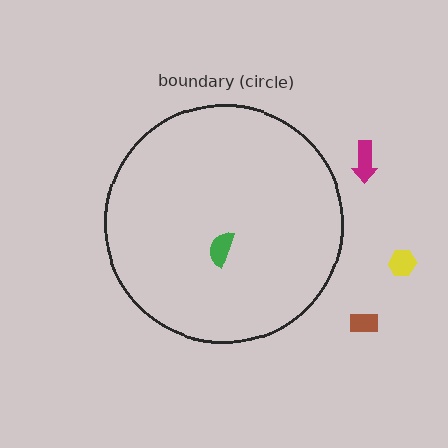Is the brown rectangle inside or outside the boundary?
Outside.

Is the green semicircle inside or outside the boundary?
Inside.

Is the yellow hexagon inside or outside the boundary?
Outside.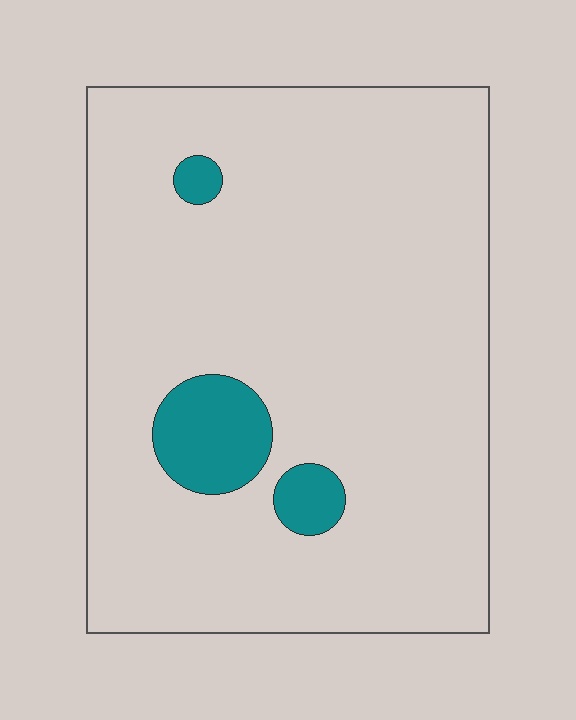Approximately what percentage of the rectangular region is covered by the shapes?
Approximately 10%.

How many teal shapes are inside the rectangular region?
3.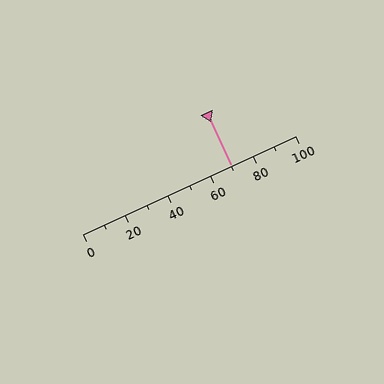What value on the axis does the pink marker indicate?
The marker indicates approximately 70.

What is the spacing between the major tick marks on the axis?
The major ticks are spaced 20 apart.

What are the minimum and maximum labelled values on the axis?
The axis runs from 0 to 100.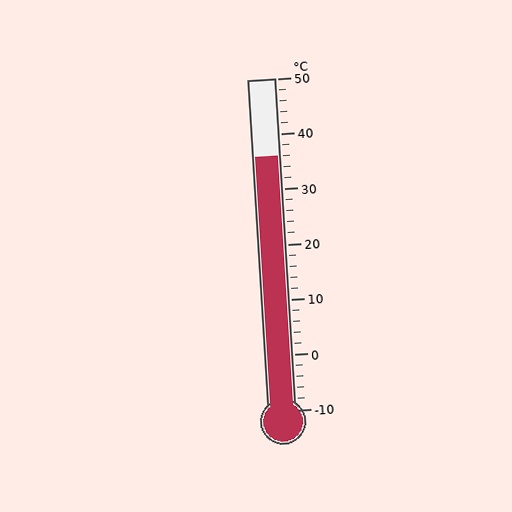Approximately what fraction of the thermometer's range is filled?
The thermometer is filled to approximately 75% of its range.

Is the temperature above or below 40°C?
The temperature is below 40°C.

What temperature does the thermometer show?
The thermometer shows approximately 36°C.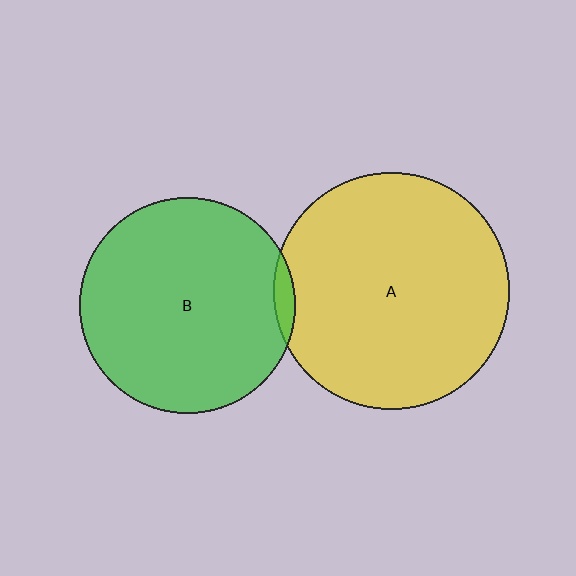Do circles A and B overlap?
Yes.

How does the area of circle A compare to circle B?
Approximately 1.2 times.